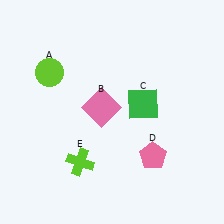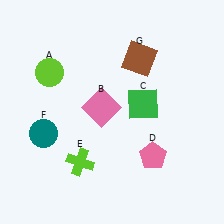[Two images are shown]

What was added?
A teal circle (F), a brown square (G) were added in Image 2.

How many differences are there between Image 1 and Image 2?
There are 2 differences between the two images.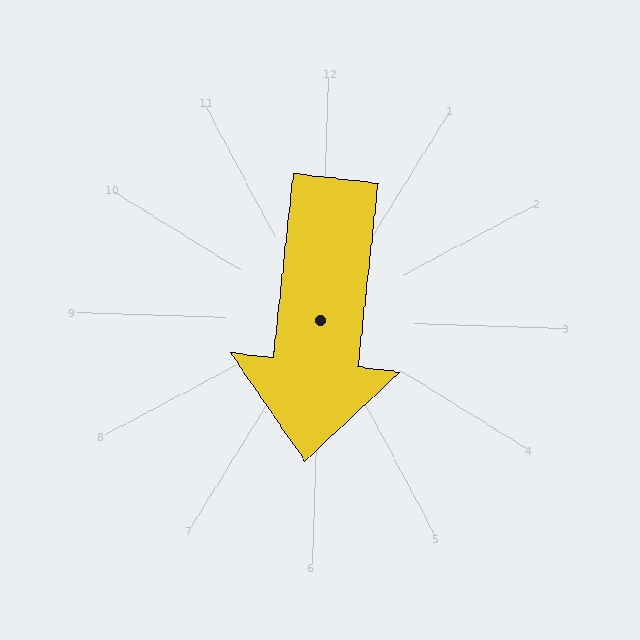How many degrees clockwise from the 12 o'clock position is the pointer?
Approximately 184 degrees.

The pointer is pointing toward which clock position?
Roughly 6 o'clock.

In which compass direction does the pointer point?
South.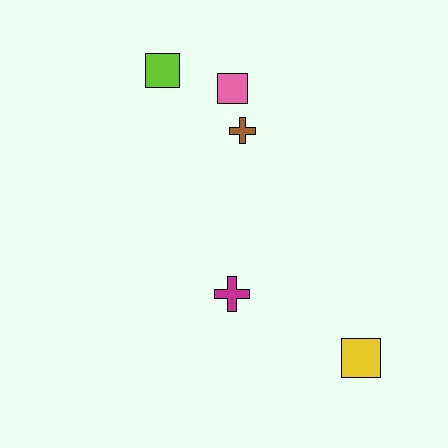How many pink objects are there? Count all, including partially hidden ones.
There is 1 pink object.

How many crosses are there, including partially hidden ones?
There are 2 crosses.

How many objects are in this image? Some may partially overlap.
There are 5 objects.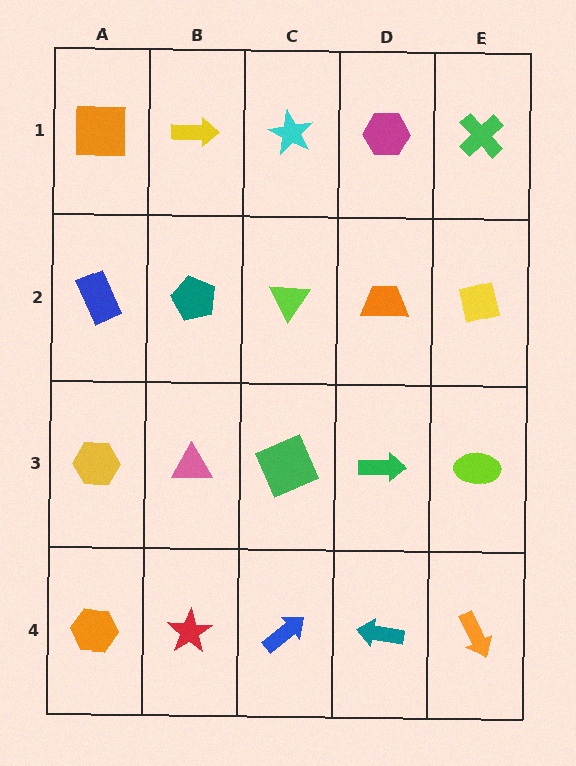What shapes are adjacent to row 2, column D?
A magenta hexagon (row 1, column D), a green arrow (row 3, column D), a lime triangle (row 2, column C), a yellow square (row 2, column E).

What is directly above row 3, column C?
A lime triangle.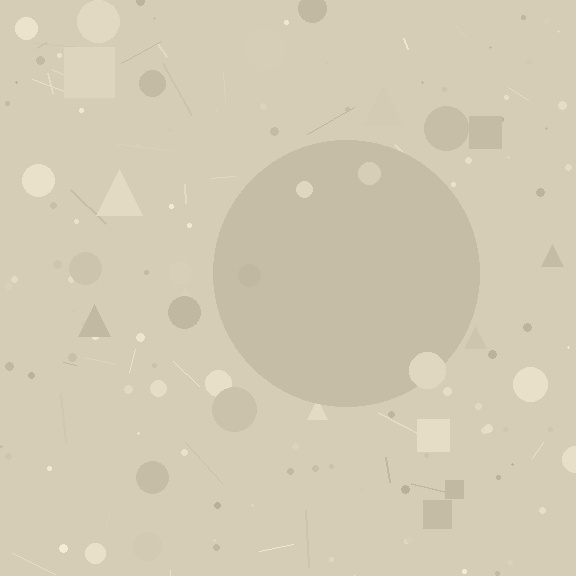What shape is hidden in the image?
A circle is hidden in the image.